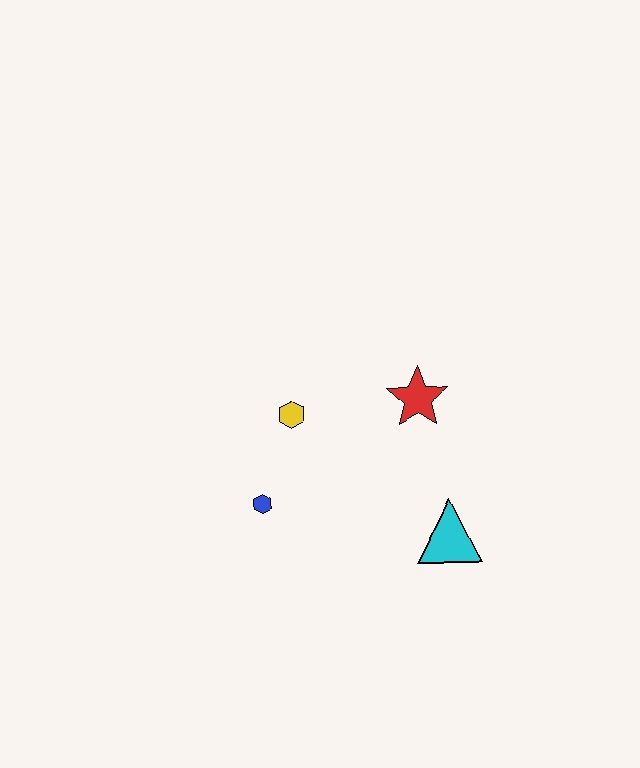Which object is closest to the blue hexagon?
The yellow hexagon is closest to the blue hexagon.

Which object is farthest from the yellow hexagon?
The cyan triangle is farthest from the yellow hexagon.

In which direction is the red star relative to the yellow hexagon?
The red star is to the right of the yellow hexagon.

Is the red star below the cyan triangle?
No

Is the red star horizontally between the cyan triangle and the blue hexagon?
Yes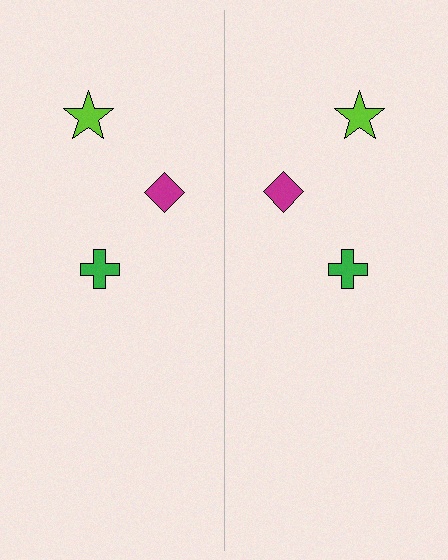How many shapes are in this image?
There are 6 shapes in this image.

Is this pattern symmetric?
Yes, this pattern has bilateral (reflection) symmetry.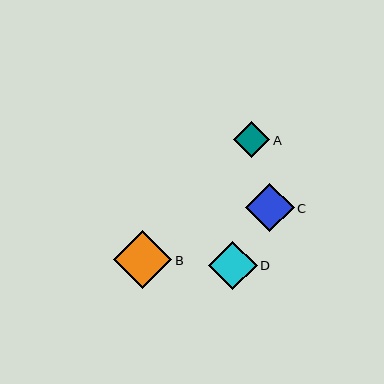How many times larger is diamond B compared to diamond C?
Diamond B is approximately 1.2 times the size of diamond C.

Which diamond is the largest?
Diamond B is the largest with a size of approximately 58 pixels.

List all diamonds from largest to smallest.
From largest to smallest: B, D, C, A.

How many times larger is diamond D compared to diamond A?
Diamond D is approximately 1.3 times the size of diamond A.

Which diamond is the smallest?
Diamond A is the smallest with a size of approximately 36 pixels.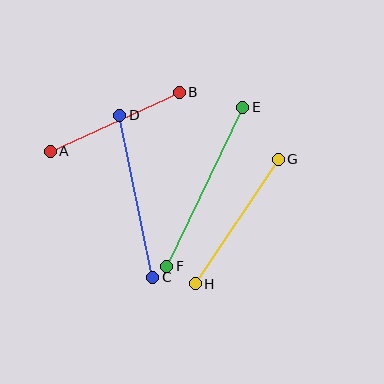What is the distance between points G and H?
The distance is approximately 150 pixels.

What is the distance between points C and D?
The distance is approximately 166 pixels.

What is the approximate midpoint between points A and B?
The midpoint is at approximately (115, 122) pixels.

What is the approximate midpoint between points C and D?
The midpoint is at approximately (136, 196) pixels.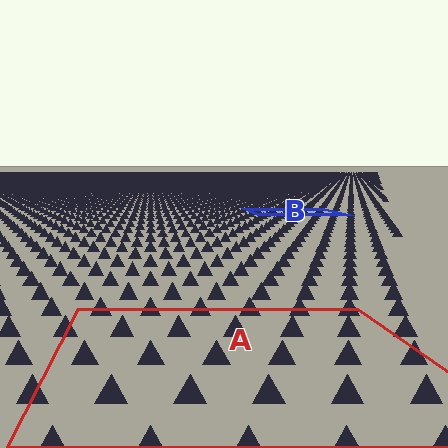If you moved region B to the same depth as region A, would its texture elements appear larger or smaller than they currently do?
They would appear larger. At a closer depth, the same texture elements are projected at a bigger on-screen size.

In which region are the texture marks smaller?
The texture marks are smaller in region B, because it is farther away.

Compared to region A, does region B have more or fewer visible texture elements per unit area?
Region B has more texture elements per unit area — they are packed more densely because it is farther away.